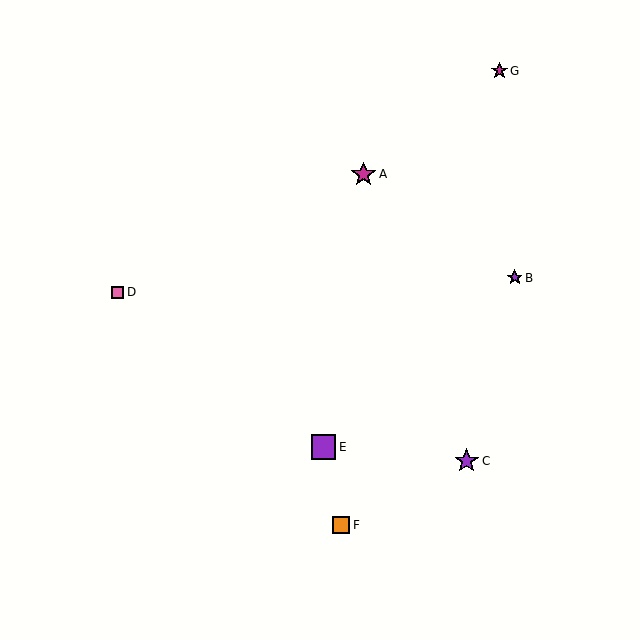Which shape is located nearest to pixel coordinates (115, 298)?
The pink square (labeled D) at (118, 292) is nearest to that location.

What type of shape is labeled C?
Shape C is a purple star.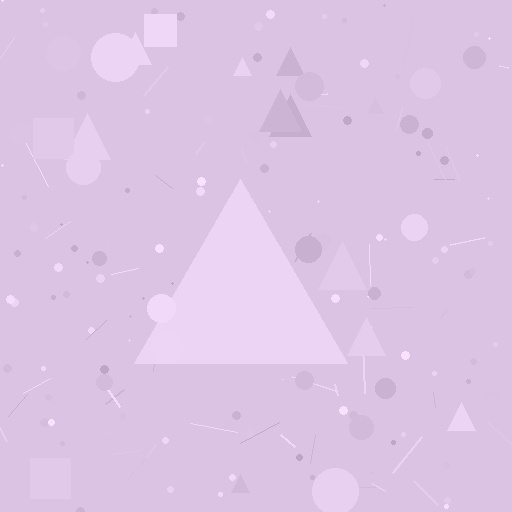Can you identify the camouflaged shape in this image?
The camouflaged shape is a triangle.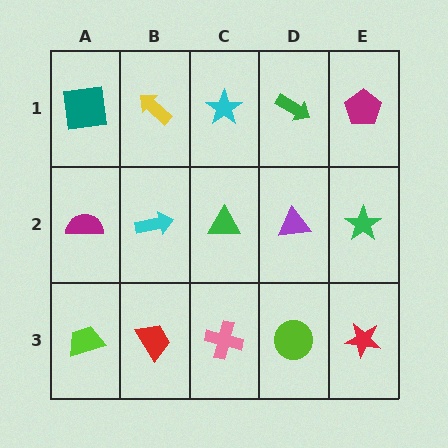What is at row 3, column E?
A red star.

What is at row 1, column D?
A green arrow.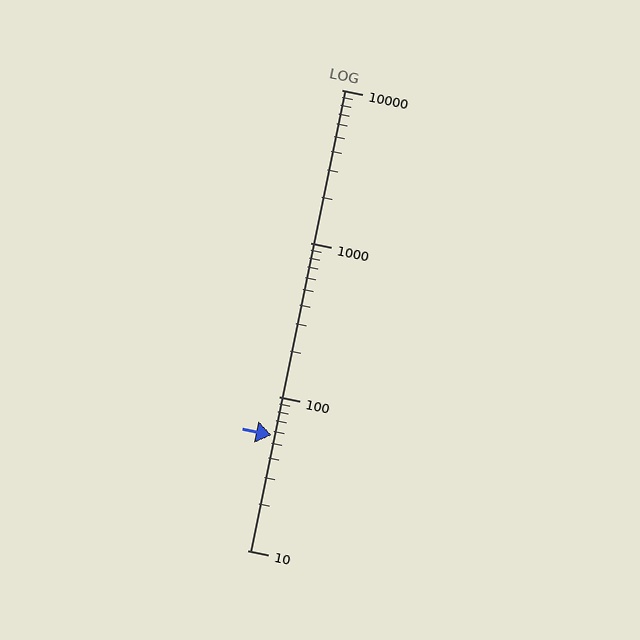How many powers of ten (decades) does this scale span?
The scale spans 3 decades, from 10 to 10000.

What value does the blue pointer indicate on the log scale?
The pointer indicates approximately 56.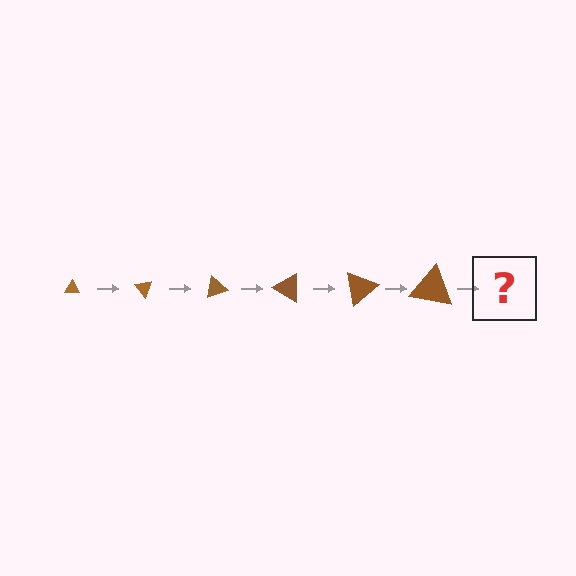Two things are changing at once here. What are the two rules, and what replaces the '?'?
The two rules are that the triangle grows larger each step and it rotates 50 degrees each step. The '?' should be a triangle, larger than the previous one and rotated 300 degrees from the start.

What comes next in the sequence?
The next element should be a triangle, larger than the previous one and rotated 300 degrees from the start.